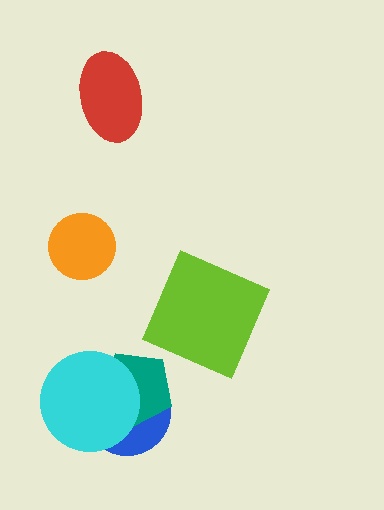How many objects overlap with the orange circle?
0 objects overlap with the orange circle.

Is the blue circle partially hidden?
Yes, it is partially covered by another shape.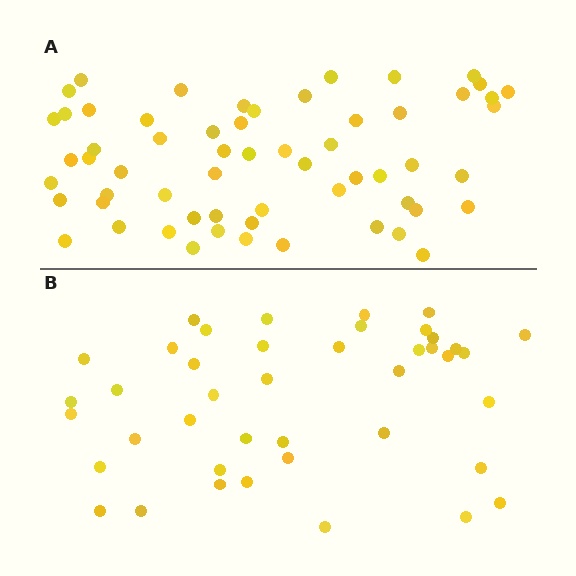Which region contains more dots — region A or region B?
Region A (the top region) has more dots.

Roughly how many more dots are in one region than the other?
Region A has approximately 20 more dots than region B.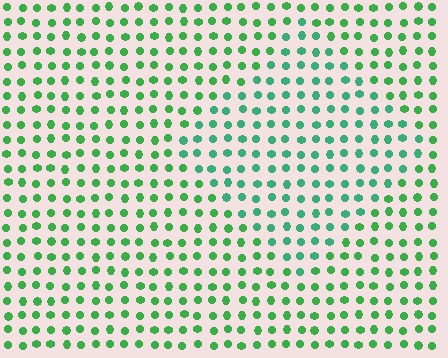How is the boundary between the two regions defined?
The boundary is defined purely by a slight shift in hue (about 24 degrees). Spacing, size, and orientation are identical on both sides.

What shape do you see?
I see a diamond.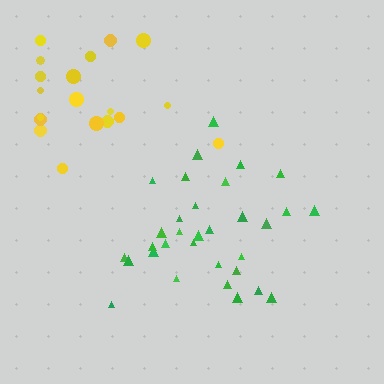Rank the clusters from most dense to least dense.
green, yellow.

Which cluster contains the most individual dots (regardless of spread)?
Green (32).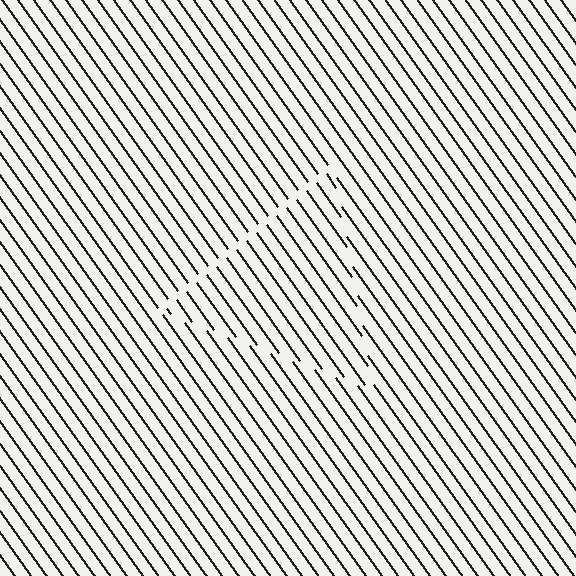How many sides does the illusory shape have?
3 sides — the line-ends trace a triangle.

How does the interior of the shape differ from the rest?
The interior of the shape contains the same grating, shifted by half a period — the contour is defined by the phase discontinuity where line-ends from the inner and outer gratings abut.